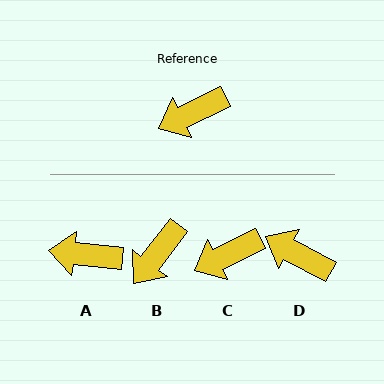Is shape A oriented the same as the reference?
No, it is off by about 33 degrees.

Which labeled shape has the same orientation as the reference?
C.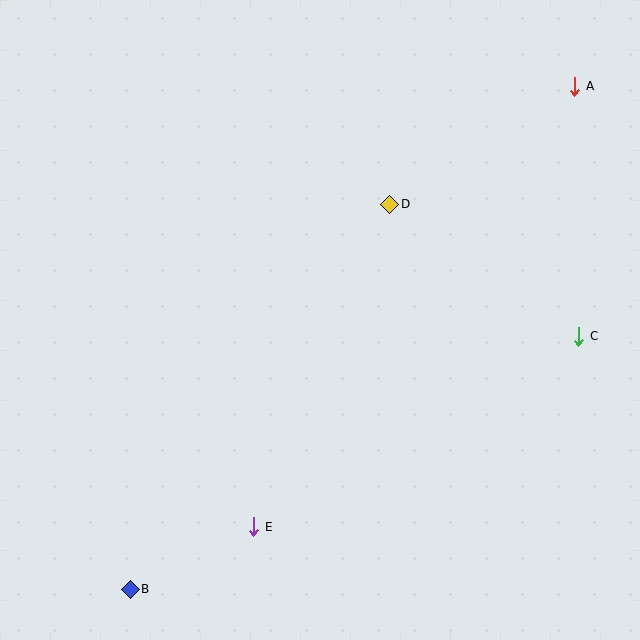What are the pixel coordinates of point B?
Point B is at (130, 589).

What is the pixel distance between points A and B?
The distance between A and B is 671 pixels.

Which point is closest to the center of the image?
Point D at (390, 204) is closest to the center.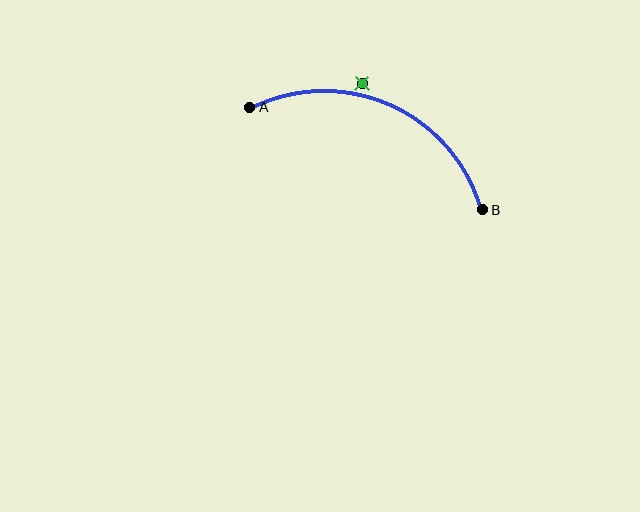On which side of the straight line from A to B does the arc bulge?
The arc bulges above the straight line connecting A and B.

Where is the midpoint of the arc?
The arc midpoint is the point on the curve farthest from the straight line joining A and B. It sits above that line.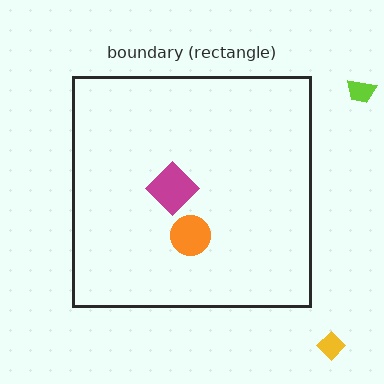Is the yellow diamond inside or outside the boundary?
Outside.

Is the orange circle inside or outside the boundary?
Inside.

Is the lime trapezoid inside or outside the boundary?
Outside.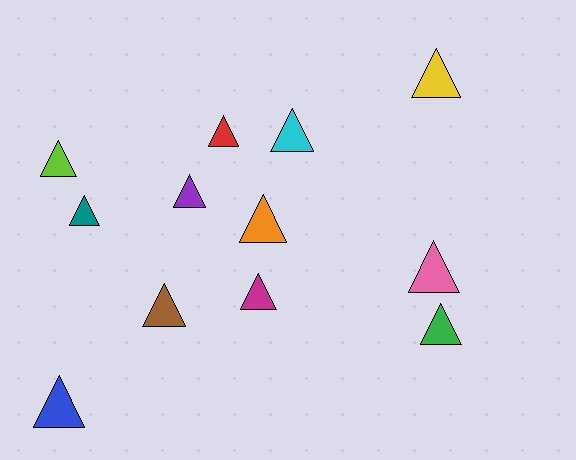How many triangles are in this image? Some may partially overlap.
There are 12 triangles.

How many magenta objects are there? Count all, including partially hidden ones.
There is 1 magenta object.